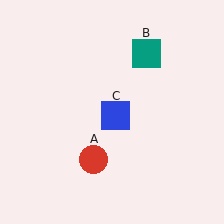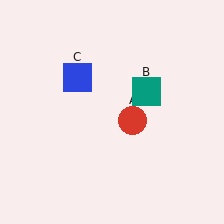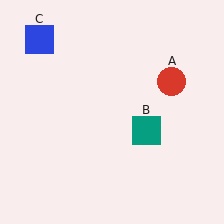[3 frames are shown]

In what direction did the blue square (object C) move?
The blue square (object C) moved up and to the left.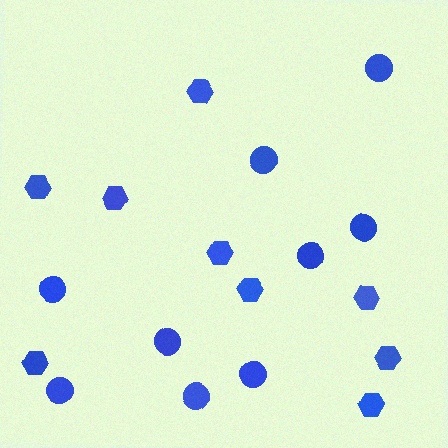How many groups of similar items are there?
There are 2 groups: one group of circles (9) and one group of hexagons (9).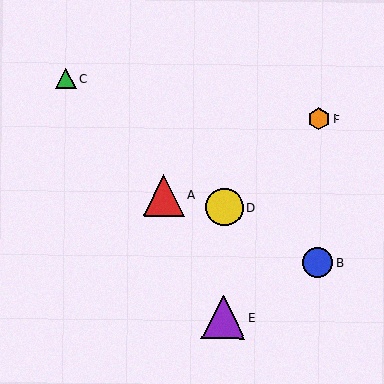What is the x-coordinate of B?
Object B is at x≈318.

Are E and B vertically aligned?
No, E is at x≈223 and B is at x≈318.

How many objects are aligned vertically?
2 objects (D, E) are aligned vertically.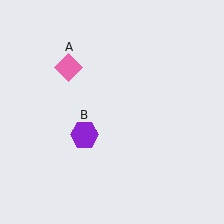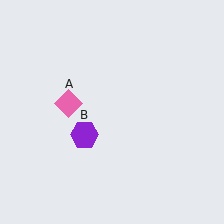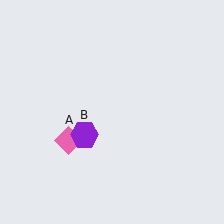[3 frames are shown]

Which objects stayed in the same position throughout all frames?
Purple hexagon (object B) remained stationary.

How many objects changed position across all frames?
1 object changed position: pink diamond (object A).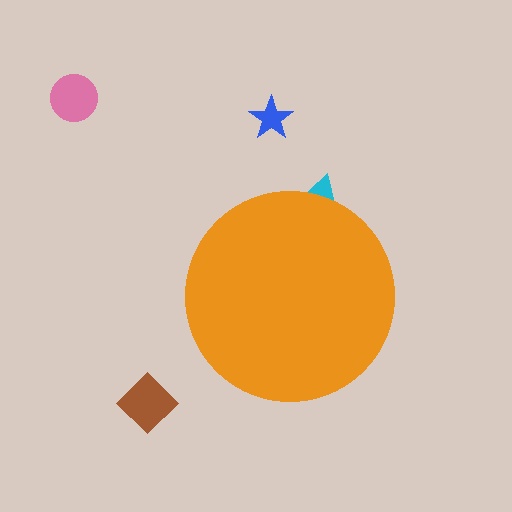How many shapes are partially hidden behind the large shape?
1 shape is partially hidden.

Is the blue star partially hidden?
No, the blue star is fully visible.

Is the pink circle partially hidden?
No, the pink circle is fully visible.